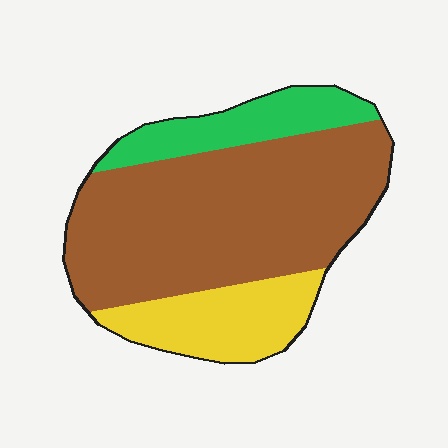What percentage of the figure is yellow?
Yellow covers around 20% of the figure.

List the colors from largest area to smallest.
From largest to smallest: brown, yellow, green.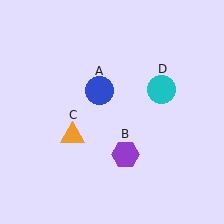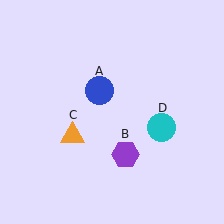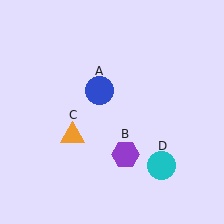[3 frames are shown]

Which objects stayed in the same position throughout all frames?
Blue circle (object A) and purple hexagon (object B) and orange triangle (object C) remained stationary.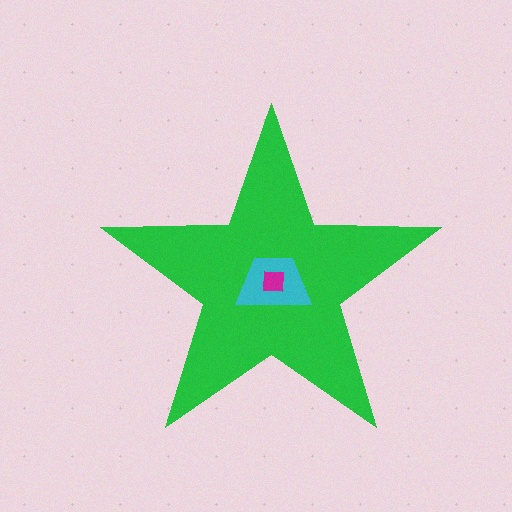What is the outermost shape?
The green star.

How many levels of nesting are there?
3.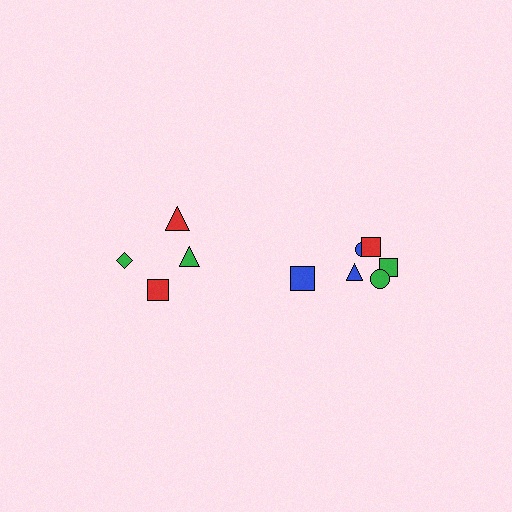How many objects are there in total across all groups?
There are 10 objects.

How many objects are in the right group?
There are 6 objects.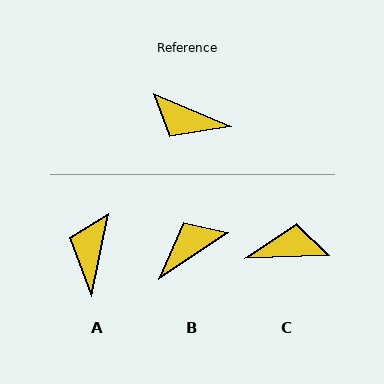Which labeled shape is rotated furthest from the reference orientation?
C, about 156 degrees away.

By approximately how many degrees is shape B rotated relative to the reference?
Approximately 124 degrees clockwise.